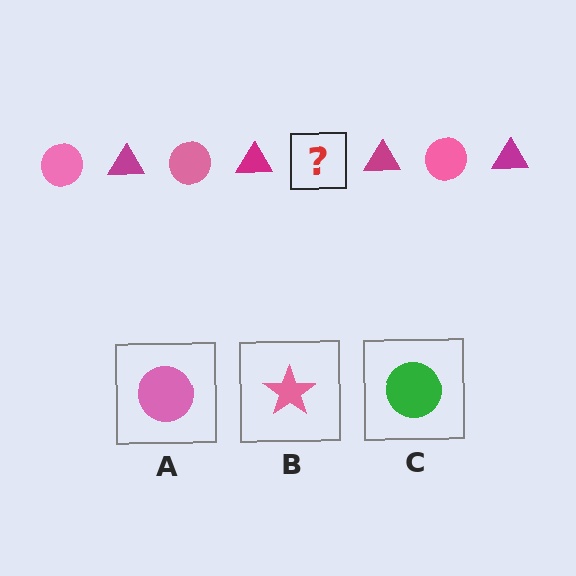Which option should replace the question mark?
Option A.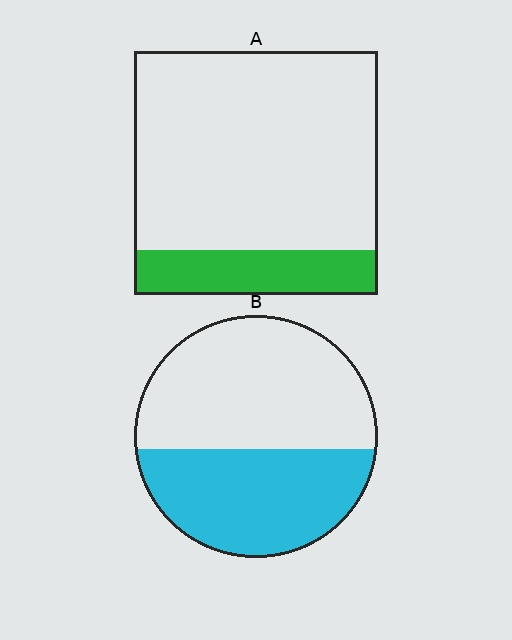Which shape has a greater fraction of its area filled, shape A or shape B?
Shape B.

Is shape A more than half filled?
No.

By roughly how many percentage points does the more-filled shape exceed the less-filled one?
By roughly 25 percentage points (B over A).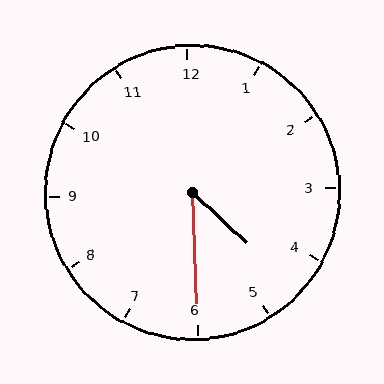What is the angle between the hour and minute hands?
Approximately 45 degrees.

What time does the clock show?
4:30.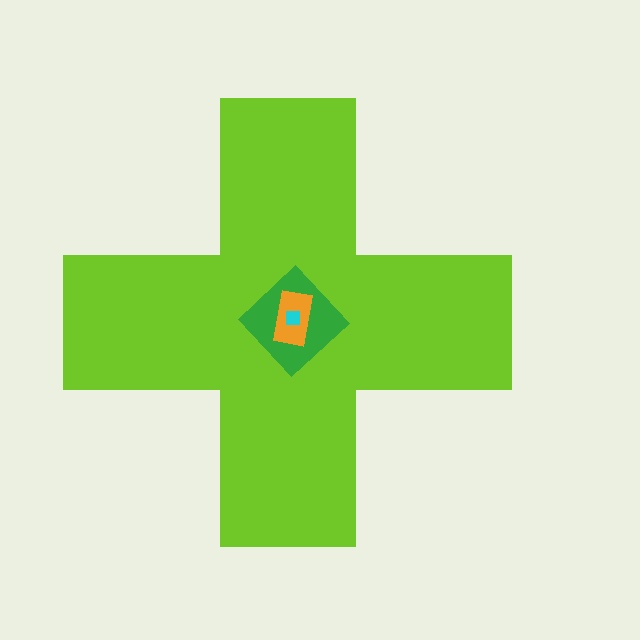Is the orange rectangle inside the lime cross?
Yes.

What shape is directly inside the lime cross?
The green diamond.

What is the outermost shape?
The lime cross.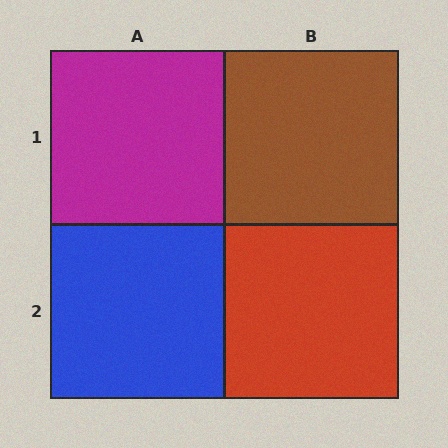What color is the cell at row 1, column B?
Brown.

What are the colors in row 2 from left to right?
Blue, red.